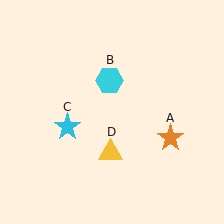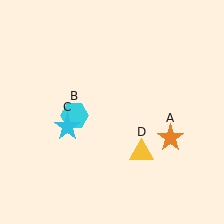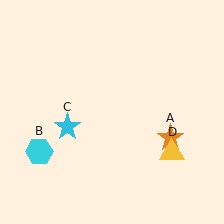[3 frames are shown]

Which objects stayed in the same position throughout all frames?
Orange star (object A) and cyan star (object C) remained stationary.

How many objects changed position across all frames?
2 objects changed position: cyan hexagon (object B), yellow triangle (object D).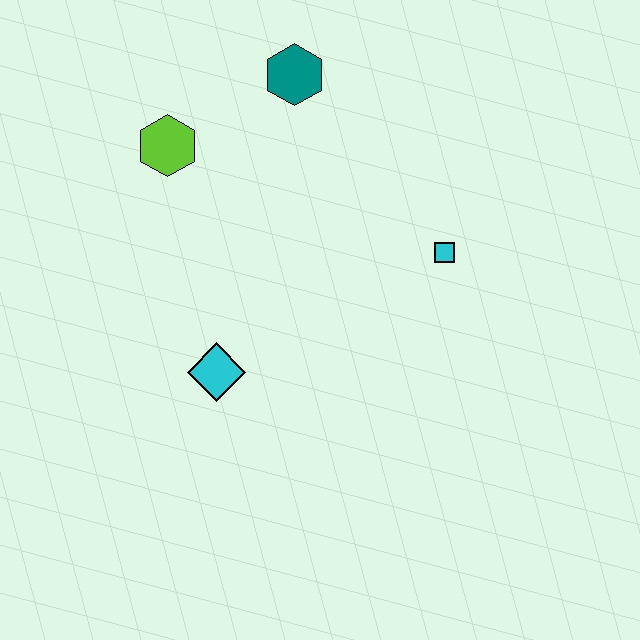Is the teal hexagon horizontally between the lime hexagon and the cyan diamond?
No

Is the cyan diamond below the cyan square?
Yes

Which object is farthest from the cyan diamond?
The teal hexagon is farthest from the cyan diamond.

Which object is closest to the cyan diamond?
The lime hexagon is closest to the cyan diamond.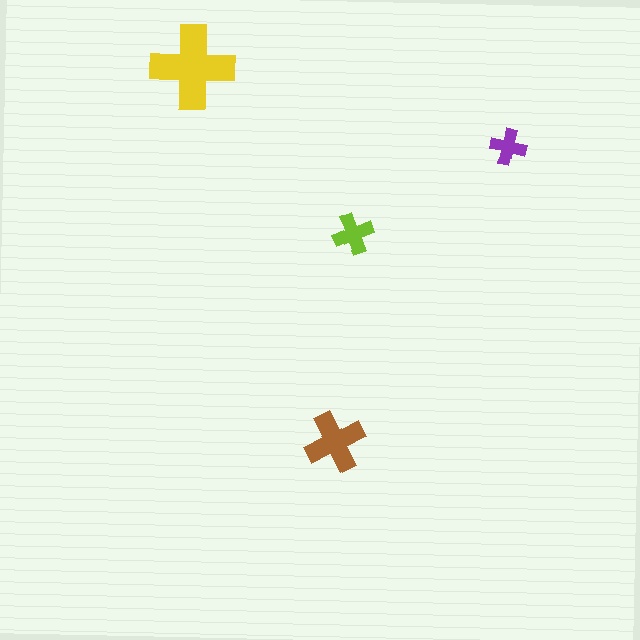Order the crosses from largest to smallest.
the yellow one, the brown one, the lime one, the purple one.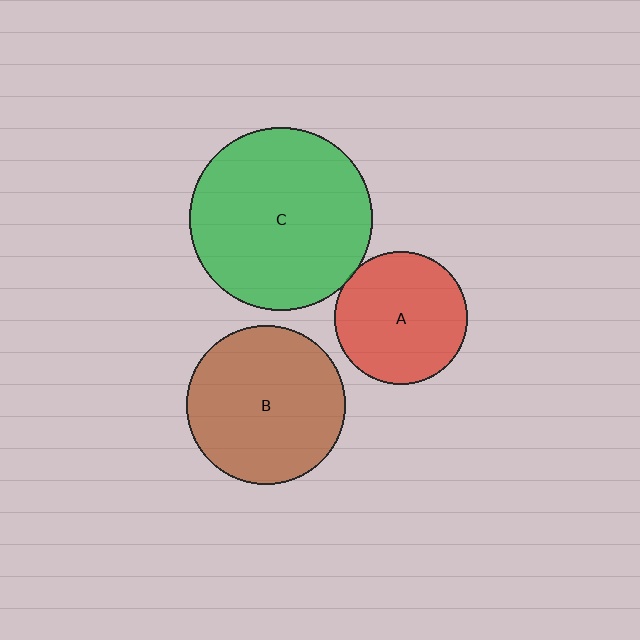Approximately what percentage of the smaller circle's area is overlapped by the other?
Approximately 5%.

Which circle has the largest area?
Circle C (green).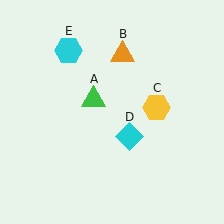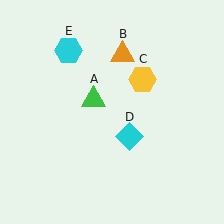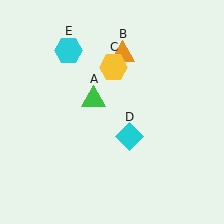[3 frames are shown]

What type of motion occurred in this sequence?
The yellow hexagon (object C) rotated counterclockwise around the center of the scene.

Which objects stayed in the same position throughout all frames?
Green triangle (object A) and orange triangle (object B) and cyan diamond (object D) and cyan hexagon (object E) remained stationary.